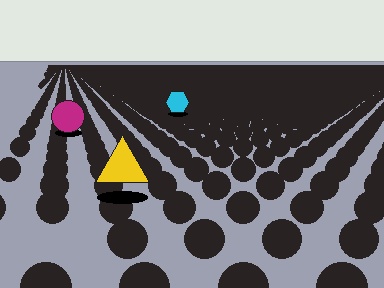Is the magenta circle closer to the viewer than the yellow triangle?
No. The yellow triangle is closer — you can tell from the texture gradient: the ground texture is coarser near it.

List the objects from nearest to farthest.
From nearest to farthest: the yellow triangle, the magenta circle, the cyan hexagon.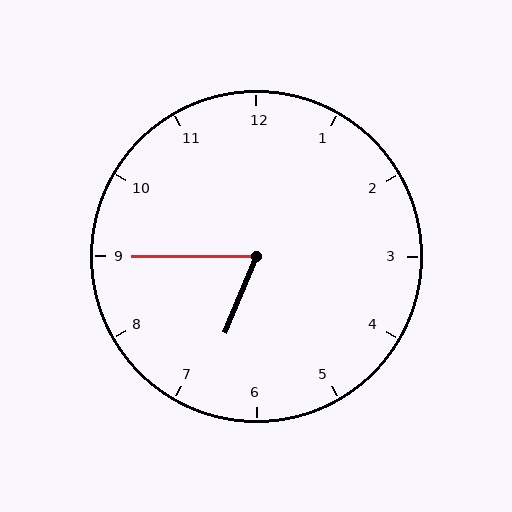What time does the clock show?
6:45.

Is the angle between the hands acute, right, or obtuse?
It is acute.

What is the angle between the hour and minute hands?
Approximately 68 degrees.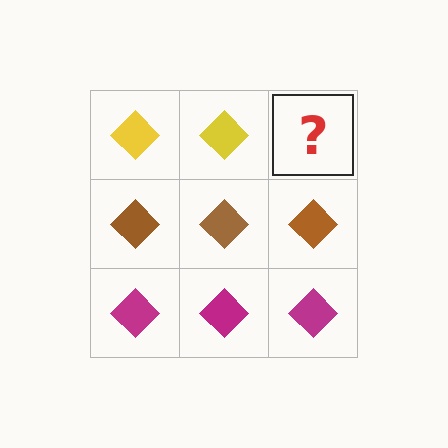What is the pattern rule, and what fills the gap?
The rule is that each row has a consistent color. The gap should be filled with a yellow diamond.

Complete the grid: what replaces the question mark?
The question mark should be replaced with a yellow diamond.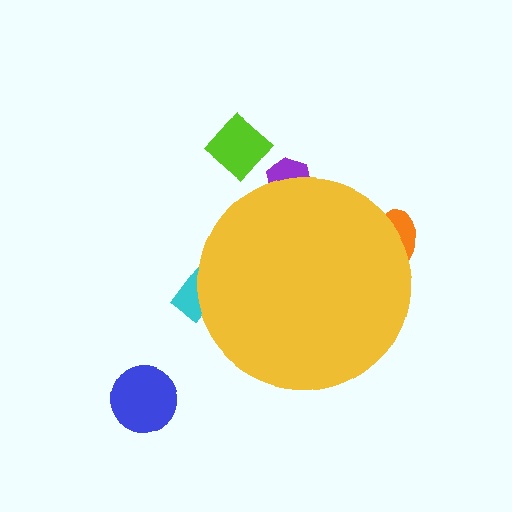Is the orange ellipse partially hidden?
Yes, the orange ellipse is partially hidden behind the yellow circle.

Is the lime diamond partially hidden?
No, the lime diamond is fully visible.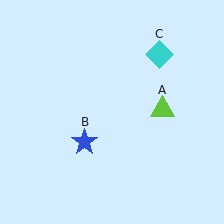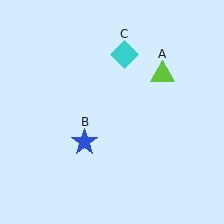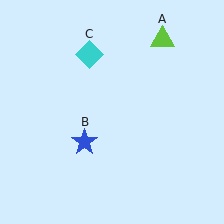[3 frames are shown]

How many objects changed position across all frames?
2 objects changed position: lime triangle (object A), cyan diamond (object C).